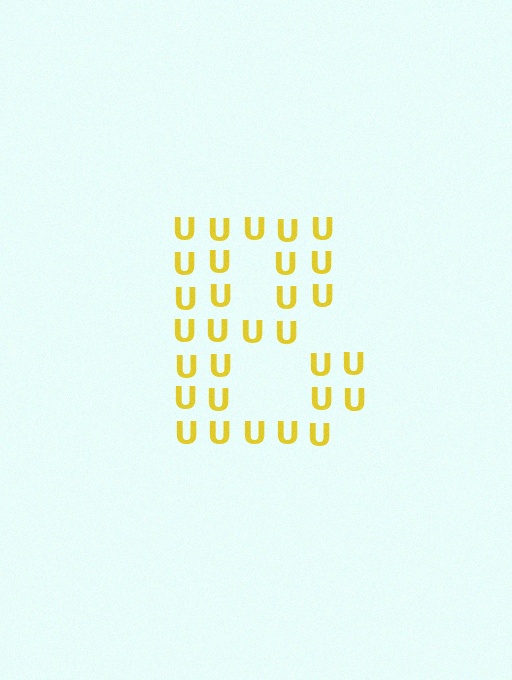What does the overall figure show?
The overall figure shows the letter B.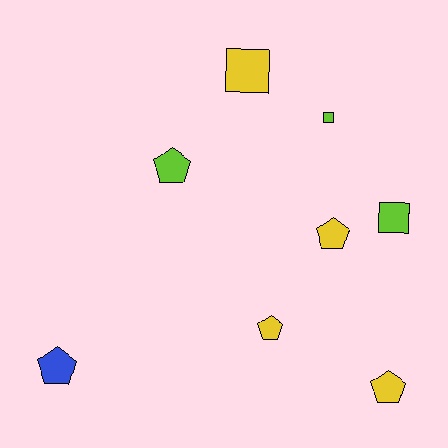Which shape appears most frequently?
Pentagon, with 5 objects.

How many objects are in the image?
There are 8 objects.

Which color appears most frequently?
Yellow, with 4 objects.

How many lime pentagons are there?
There is 1 lime pentagon.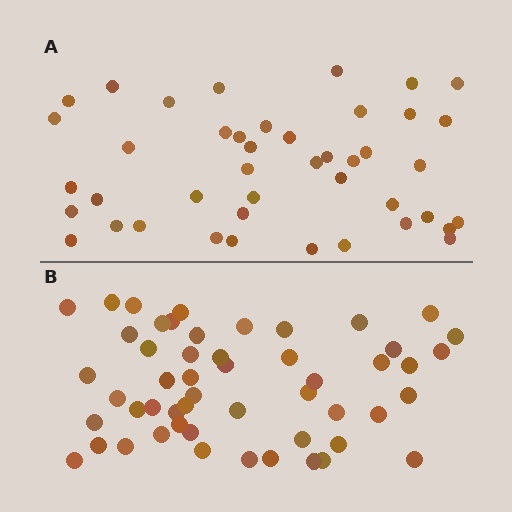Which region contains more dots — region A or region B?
Region B (the bottom region) has more dots.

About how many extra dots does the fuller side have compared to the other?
Region B has roughly 8 or so more dots than region A.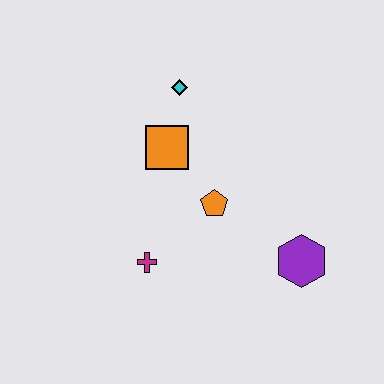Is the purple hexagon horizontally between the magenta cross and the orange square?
No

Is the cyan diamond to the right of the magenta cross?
Yes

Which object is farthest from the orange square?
The purple hexagon is farthest from the orange square.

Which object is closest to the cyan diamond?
The orange square is closest to the cyan diamond.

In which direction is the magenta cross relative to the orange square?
The magenta cross is below the orange square.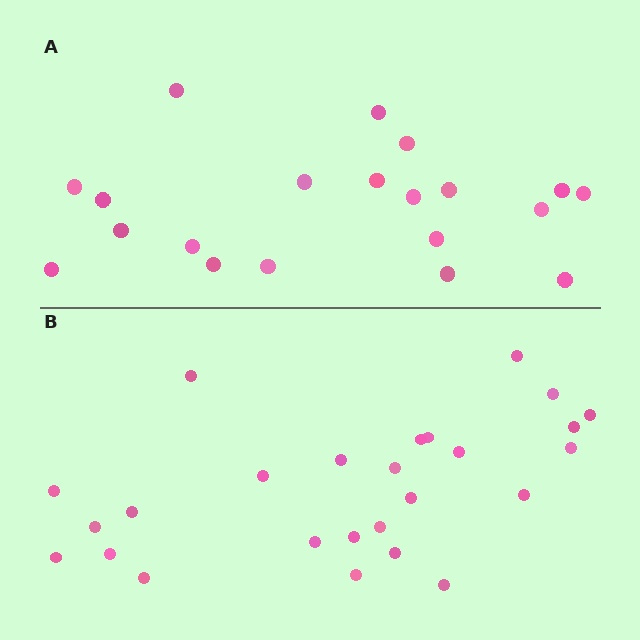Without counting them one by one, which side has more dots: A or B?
Region B (the bottom region) has more dots.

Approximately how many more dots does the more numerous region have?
Region B has about 6 more dots than region A.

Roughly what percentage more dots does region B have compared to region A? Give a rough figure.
About 30% more.